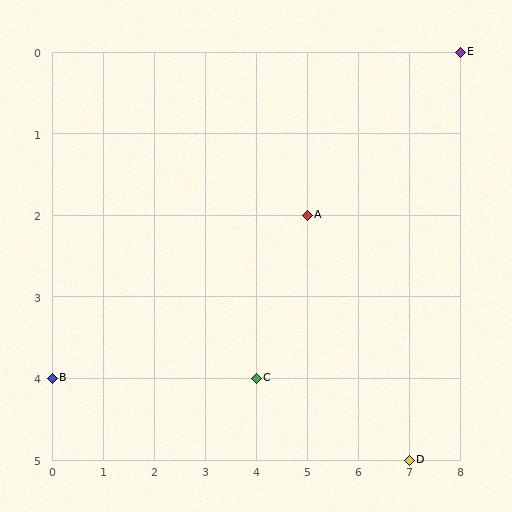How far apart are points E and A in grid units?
Points E and A are 3 columns and 2 rows apart (about 3.6 grid units diagonally).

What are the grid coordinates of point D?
Point D is at grid coordinates (7, 5).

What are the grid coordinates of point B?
Point B is at grid coordinates (0, 4).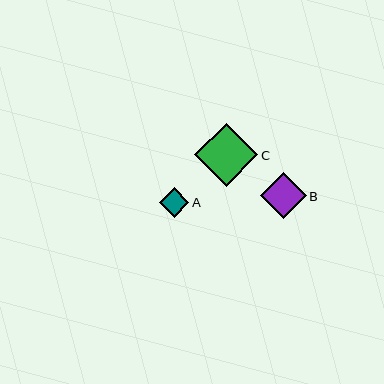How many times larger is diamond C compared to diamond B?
Diamond C is approximately 1.4 times the size of diamond B.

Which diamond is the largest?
Diamond C is the largest with a size of approximately 63 pixels.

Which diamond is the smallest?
Diamond A is the smallest with a size of approximately 29 pixels.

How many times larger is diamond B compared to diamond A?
Diamond B is approximately 1.6 times the size of diamond A.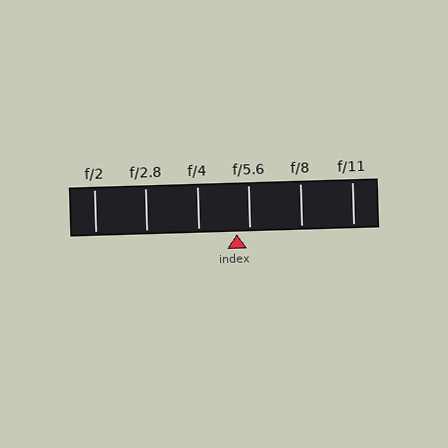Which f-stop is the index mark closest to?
The index mark is closest to f/5.6.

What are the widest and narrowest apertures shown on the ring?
The widest aperture shown is f/2 and the narrowest is f/11.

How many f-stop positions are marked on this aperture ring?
There are 6 f-stop positions marked.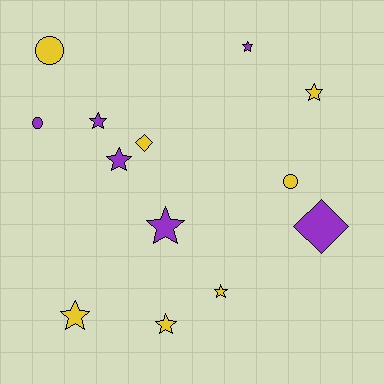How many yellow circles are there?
There are 2 yellow circles.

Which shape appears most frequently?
Star, with 8 objects.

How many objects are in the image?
There are 13 objects.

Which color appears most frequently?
Yellow, with 7 objects.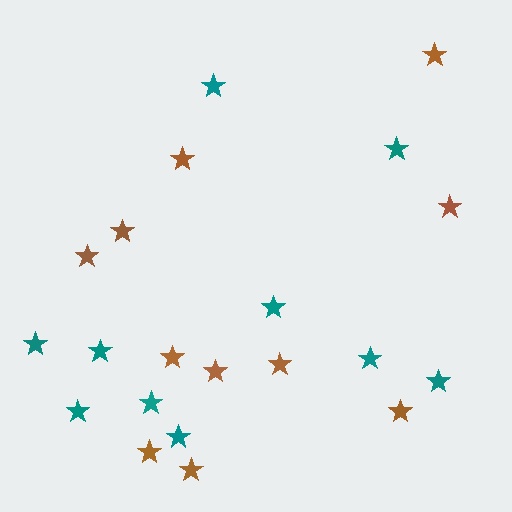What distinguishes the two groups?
There are 2 groups: one group of brown stars (11) and one group of teal stars (10).